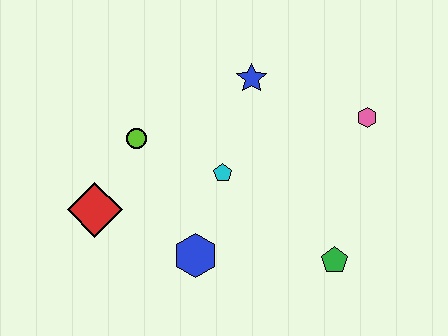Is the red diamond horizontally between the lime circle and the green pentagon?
No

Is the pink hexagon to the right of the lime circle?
Yes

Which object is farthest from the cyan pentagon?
The pink hexagon is farthest from the cyan pentagon.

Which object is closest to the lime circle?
The red diamond is closest to the lime circle.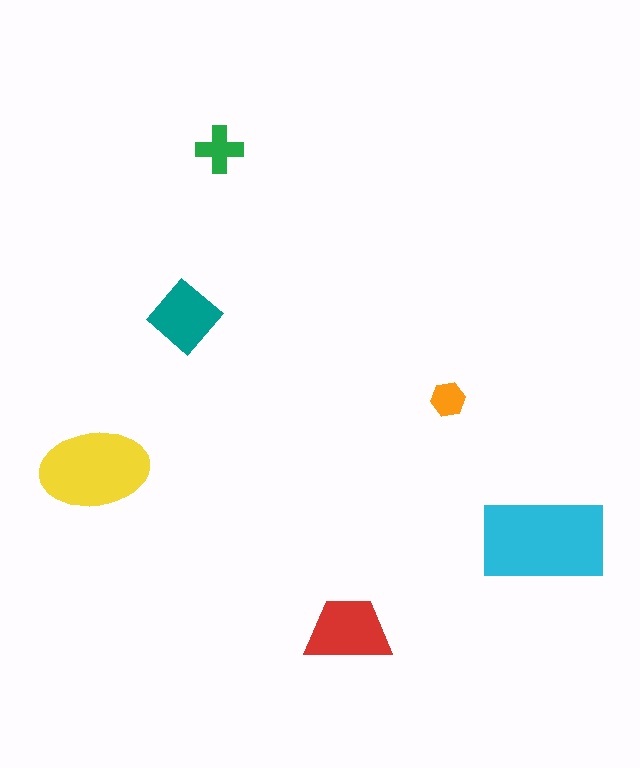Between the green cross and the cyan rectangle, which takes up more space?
The cyan rectangle.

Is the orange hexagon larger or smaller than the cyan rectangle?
Smaller.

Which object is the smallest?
The orange hexagon.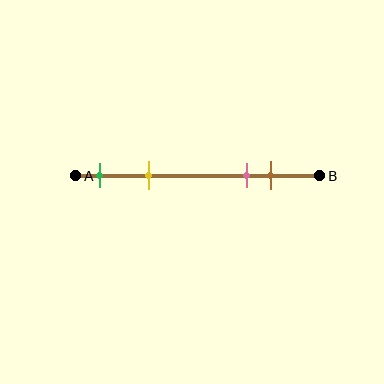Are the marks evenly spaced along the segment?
No, the marks are not evenly spaced.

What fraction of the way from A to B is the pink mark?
The pink mark is approximately 70% (0.7) of the way from A to B.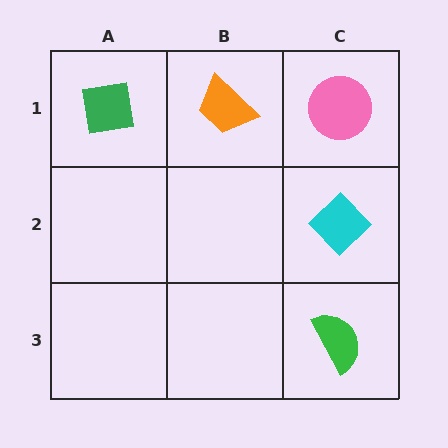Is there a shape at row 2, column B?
No, that cell is empty.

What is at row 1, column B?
An orange trapezoid.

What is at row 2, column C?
A cyan diamond.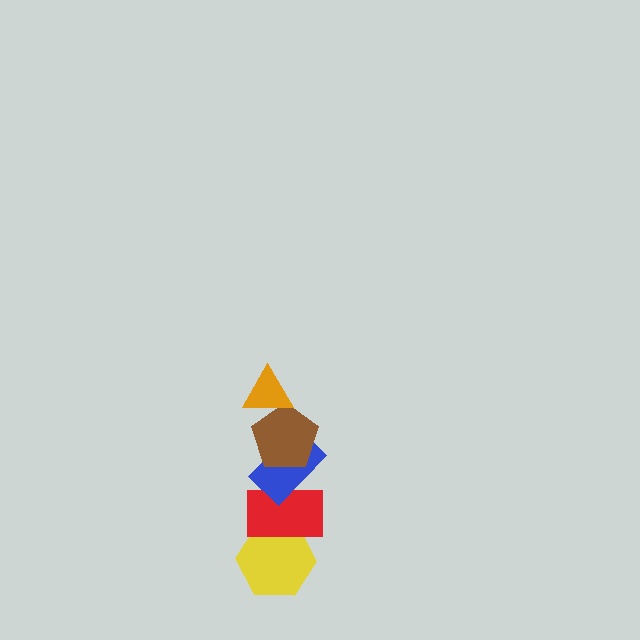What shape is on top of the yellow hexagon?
The red rectangle is on top of the yellow hexagon.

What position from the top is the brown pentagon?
The brown pentagon is 2nd from the top.